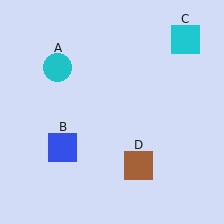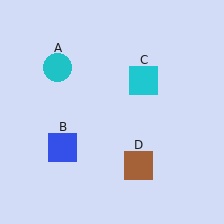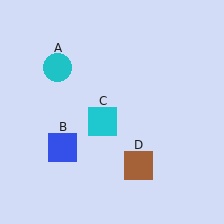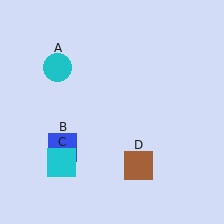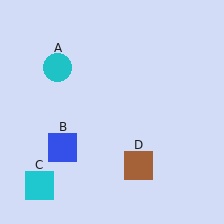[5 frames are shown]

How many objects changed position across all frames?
1 object changed position: cyan square (object C).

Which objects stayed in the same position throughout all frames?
Cyan circle (object A) and blue square (object B) and brown square (object D) remained stationary.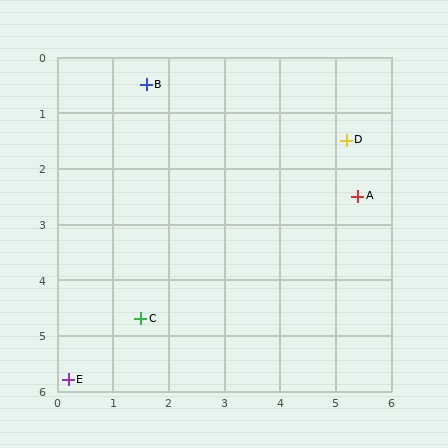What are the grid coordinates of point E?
Point E is at approximately (0.2, 5.8).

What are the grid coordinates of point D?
Point D is at approximately (5.2, 1.5).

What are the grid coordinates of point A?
Point A is at approximately (5.4, 2.5).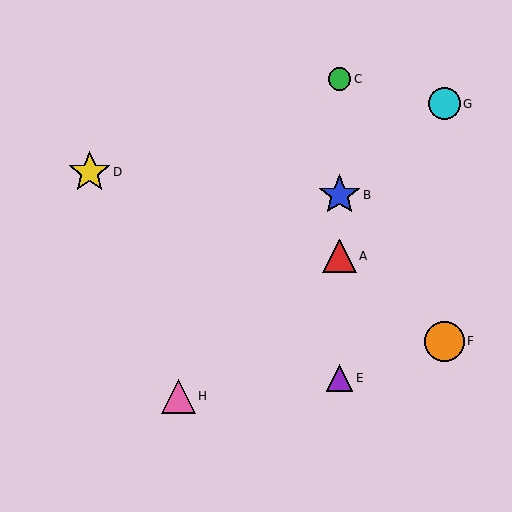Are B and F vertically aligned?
No, B is at x≈339 and F is at x≈444.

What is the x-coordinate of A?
Object A is at x≈339.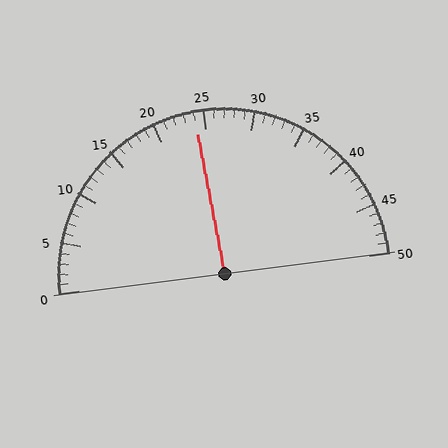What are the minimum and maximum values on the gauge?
The gauge ranges from 0 to 50.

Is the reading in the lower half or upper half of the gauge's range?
The reading is in the lower half of the range (0 to 50).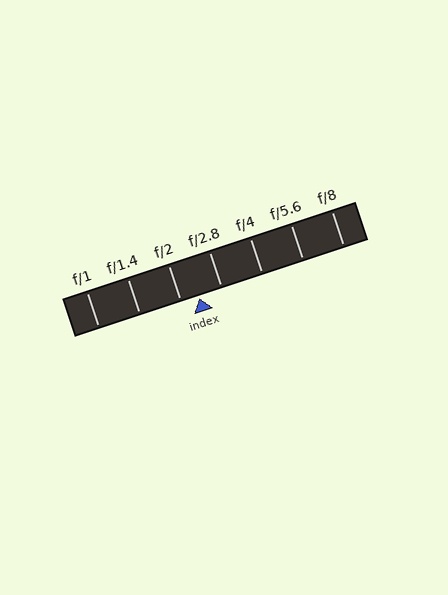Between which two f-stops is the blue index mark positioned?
The index mark is between f/2 and f/2.8.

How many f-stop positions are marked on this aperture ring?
There are 7 f-stop positions marked.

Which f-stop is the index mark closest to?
The index mark is closest to f/2.